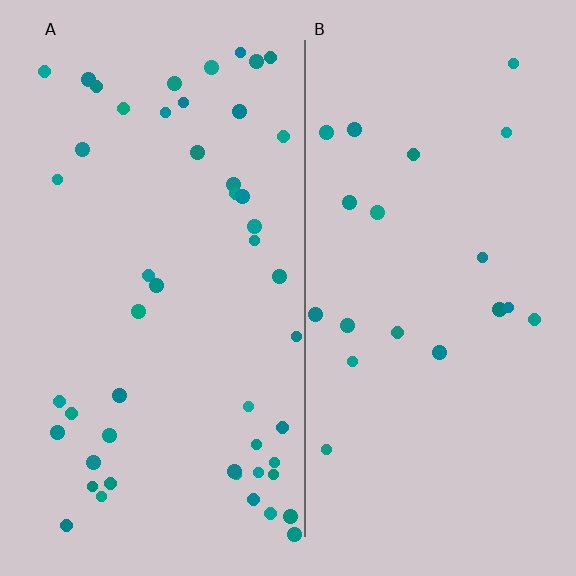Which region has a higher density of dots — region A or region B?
A (the left).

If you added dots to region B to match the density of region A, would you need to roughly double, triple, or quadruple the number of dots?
Approximately double.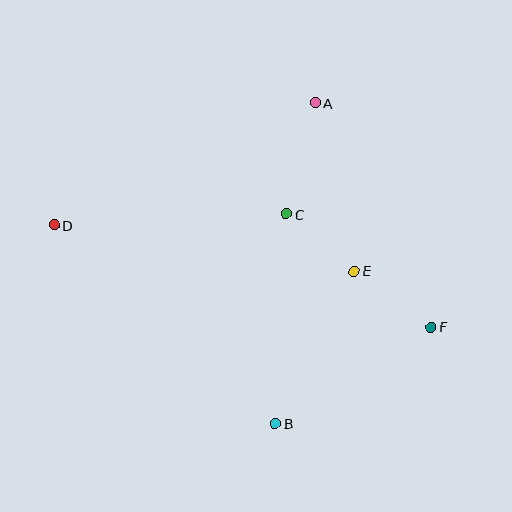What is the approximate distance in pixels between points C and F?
The distance between C and F is approximately 184 pixels.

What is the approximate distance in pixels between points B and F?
The distance between B and F is approximately 183 pixels.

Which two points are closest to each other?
Points C and E are closest to each other.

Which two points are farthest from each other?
Points D and F are farthest from each other.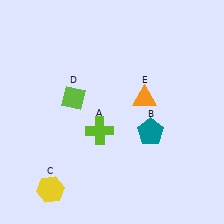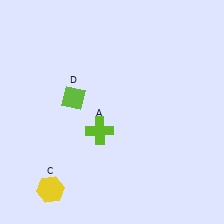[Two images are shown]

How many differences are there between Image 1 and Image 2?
There are 2 differences between the two images.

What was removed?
The teal pentagon (B), the orange triangle (E) were removed in Image 2.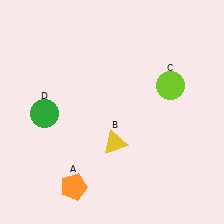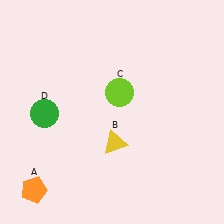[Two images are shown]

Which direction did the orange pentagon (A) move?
The orange pentagon (A) moved left.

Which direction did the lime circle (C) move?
The lime circle (C) moved left.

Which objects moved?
The objects that moved are: the orange pentagon (A), the lime circle (C).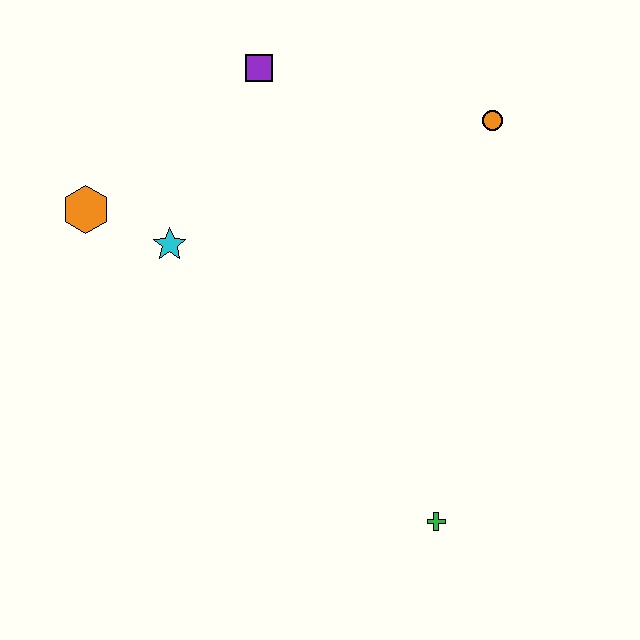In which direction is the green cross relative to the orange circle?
The green cross is below the orange circle.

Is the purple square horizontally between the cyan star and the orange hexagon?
No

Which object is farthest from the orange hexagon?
The green cross is farthest from the orange hexagon.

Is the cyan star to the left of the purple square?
Yes